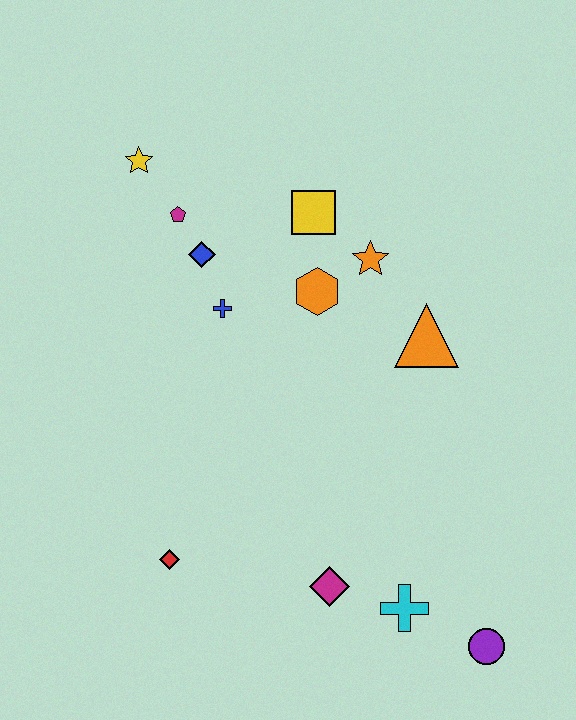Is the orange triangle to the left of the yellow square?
No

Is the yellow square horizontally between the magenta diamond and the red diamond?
Yes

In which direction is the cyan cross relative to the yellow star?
The cyan cross is below the yellow star.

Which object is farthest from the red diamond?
The yellow star is farthest from the red diamond.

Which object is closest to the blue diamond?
The magenta pentagon is closest to the blue diamond.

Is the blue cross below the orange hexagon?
Yes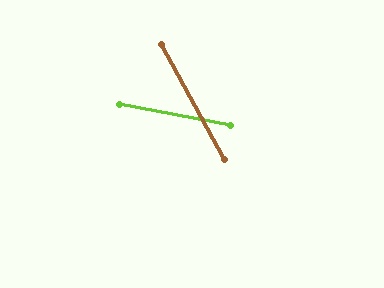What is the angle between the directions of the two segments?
Approximately 51 degrees.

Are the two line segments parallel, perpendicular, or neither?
Neither parallel nor perpendicular — they differ by about 51°.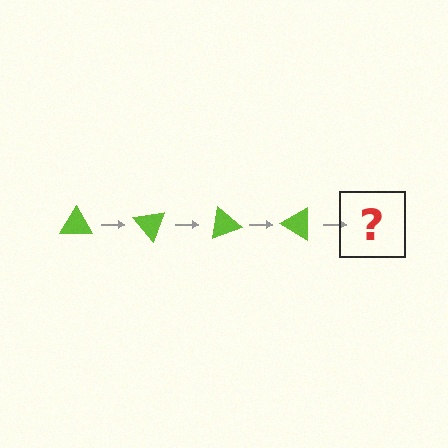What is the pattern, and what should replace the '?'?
The pattern is that the triangle rotates 50 degrees each step. The '?' should be a lime triangle rotated 200 degrees.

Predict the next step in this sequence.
The next step is a lime triangle rotated 200 degrees.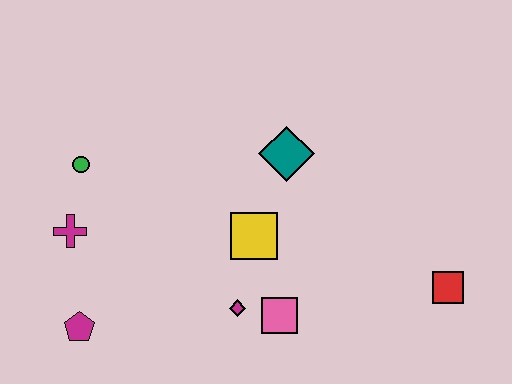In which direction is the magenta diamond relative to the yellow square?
The magenta diamond is below the yellow square.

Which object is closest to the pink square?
The magenta diamond is closest to the pink square.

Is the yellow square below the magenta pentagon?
No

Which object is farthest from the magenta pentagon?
The red square is farthest from the magenta pentagon.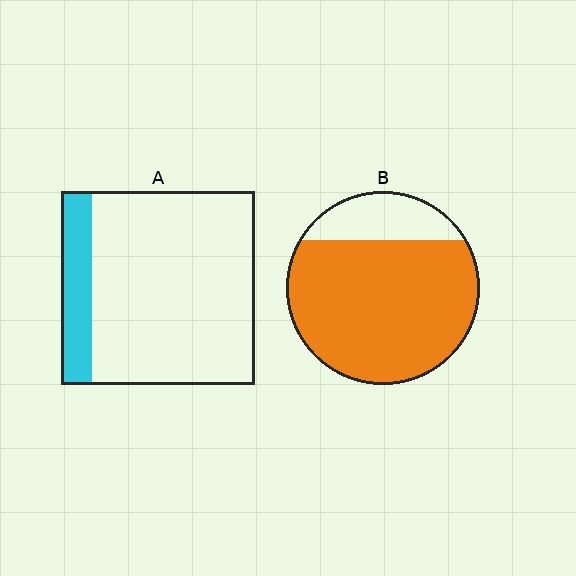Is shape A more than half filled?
No.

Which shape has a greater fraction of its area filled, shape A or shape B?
Shape B.